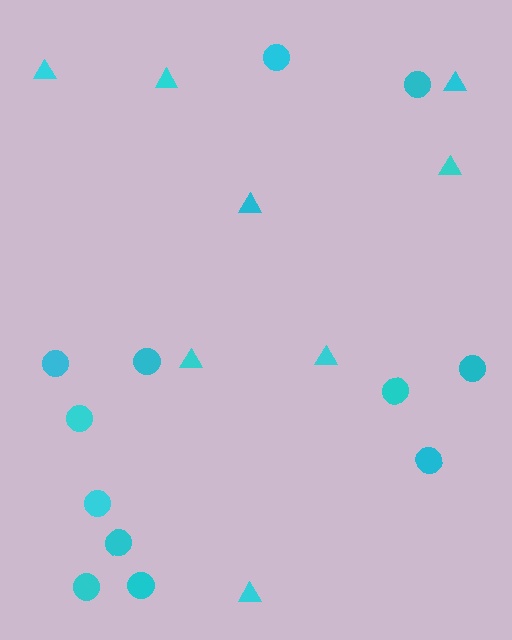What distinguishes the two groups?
There are 2 groups: one group of circles (12) and one group of triangles (8).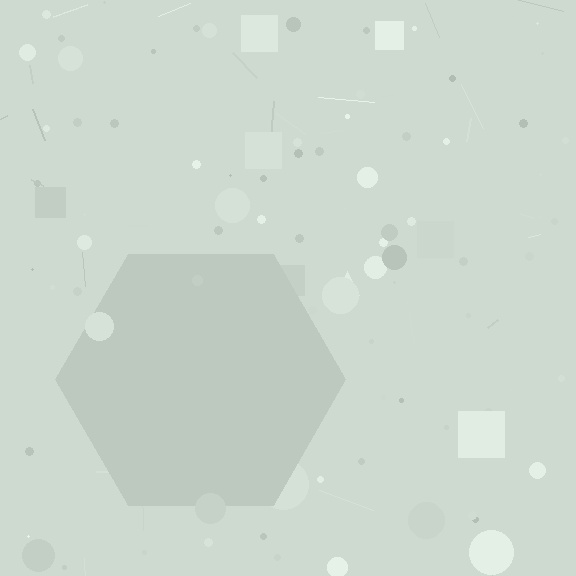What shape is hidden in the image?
A hexagon is hidden in the image.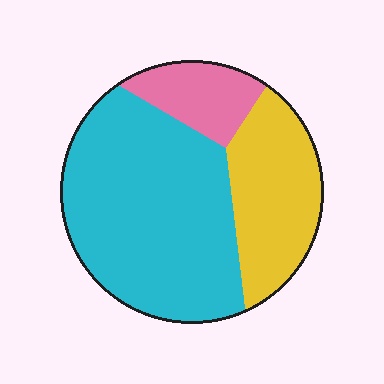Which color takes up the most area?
Cyan, at roughly 60%.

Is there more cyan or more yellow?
Cyan.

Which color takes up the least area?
Pink, at roughly 15%.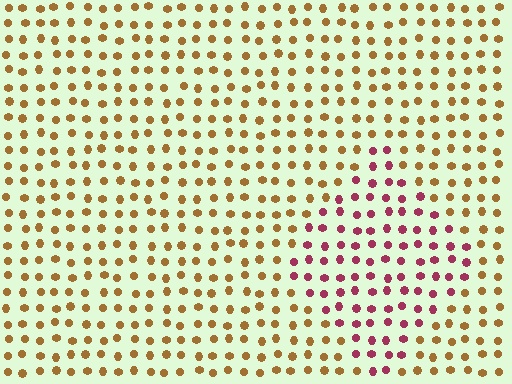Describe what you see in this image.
The image is filled with small brown elements in a uniform arrangement. A diamond-shaped region is visible where the elements are tinted to a slightly different hue, forming a subtle color boundary.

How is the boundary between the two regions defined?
The boundary is defined purely by a slight shift in hue (about 56 degrees). Spacing, size, and orientation are identical on both sides.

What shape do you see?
I see a diamond.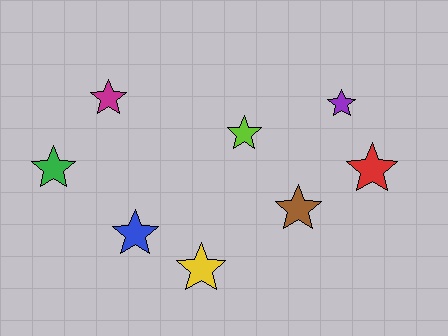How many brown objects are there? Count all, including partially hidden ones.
There is 1 brown object.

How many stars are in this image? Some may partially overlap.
There are 8 stars.